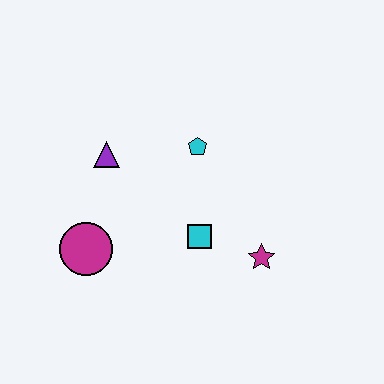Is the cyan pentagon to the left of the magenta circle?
No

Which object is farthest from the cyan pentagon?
The magenta circle is farthest from the cyan pentagon.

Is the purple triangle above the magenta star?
Yes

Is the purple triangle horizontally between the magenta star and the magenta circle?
Yes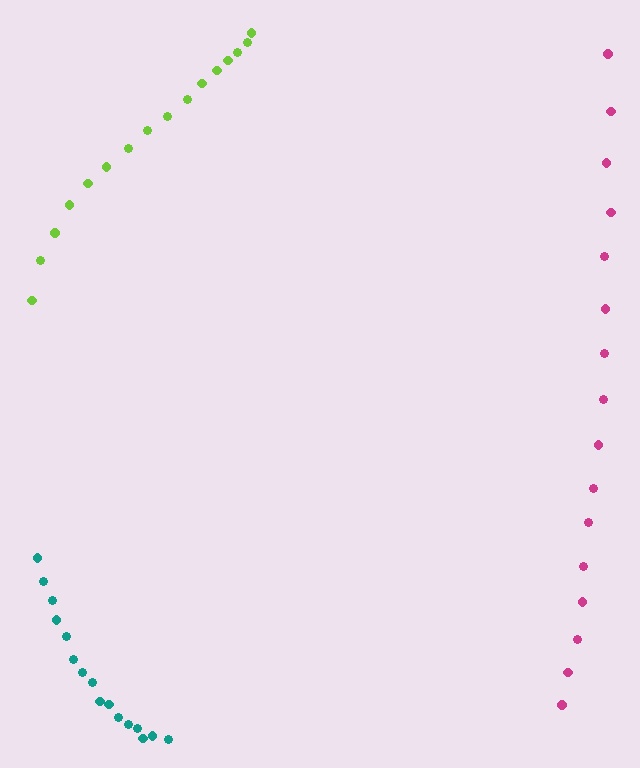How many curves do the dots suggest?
There are 3 distinct paths.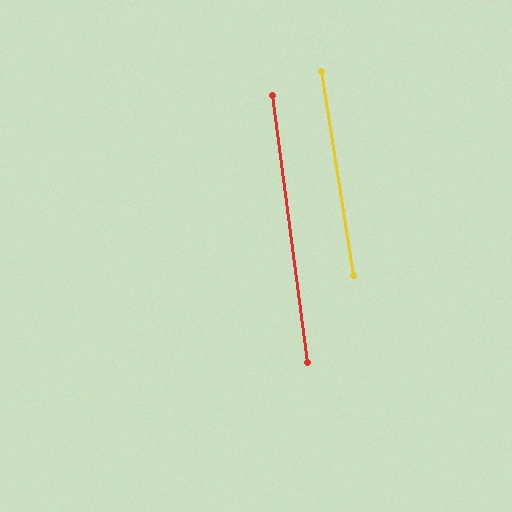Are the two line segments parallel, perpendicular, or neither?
Parallel — their directions differ by only 1.4°.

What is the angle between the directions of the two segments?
Approximately 1 degree.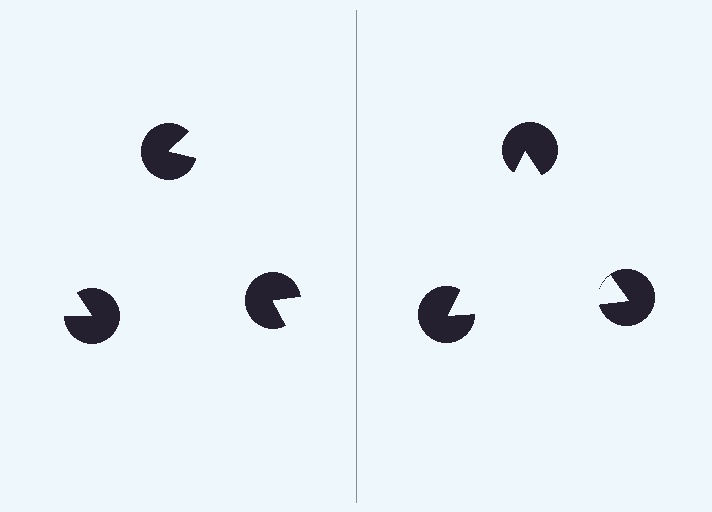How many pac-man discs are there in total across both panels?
6 — 3 on each side.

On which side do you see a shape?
An illusory triangle appears on the right side. On the left side the wedge cuts are rotated, so no coherent shape forms.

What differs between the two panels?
The pac-man discs are positioned identically on both sides; only the wedge orientations differ. On the right they align to a triangle; on the left they are misaligned.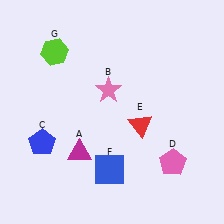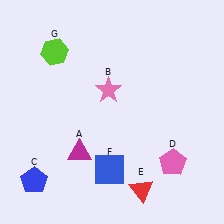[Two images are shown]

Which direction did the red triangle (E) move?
The red triangle (E) moved down.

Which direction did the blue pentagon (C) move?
The blue pentagon (C) moved down.